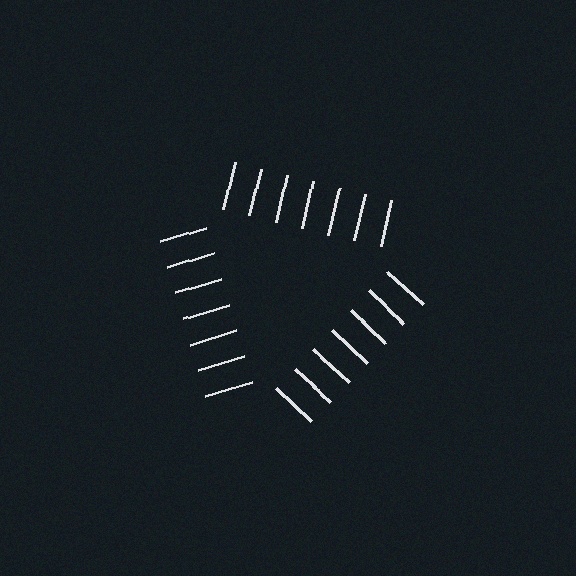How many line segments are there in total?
21 — 7 along each of the 3 edges.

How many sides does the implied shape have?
3 sides — the line-ends trace a triangle.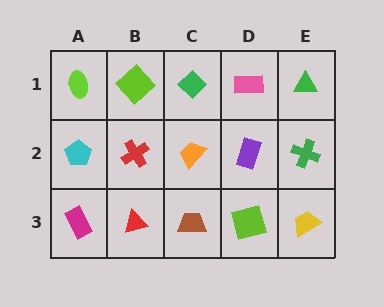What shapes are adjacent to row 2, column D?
A pink rectangle (row 1, column D), a lime square (row 3, column D), an orange trapezoid (row 2, column C), a green cross (row 2, column E).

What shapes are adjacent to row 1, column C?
An orange trapezoid (row 2, column C), a lime diamond (row 1, column B), a pink rectangle (row 1, column D).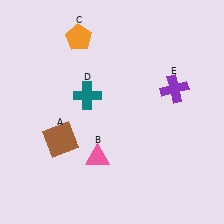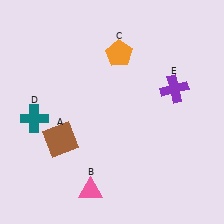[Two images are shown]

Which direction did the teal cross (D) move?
The teal cross (D) moved left.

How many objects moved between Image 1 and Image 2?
3 objects moved between the two images.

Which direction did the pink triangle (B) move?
The pink triangle (B) moved down.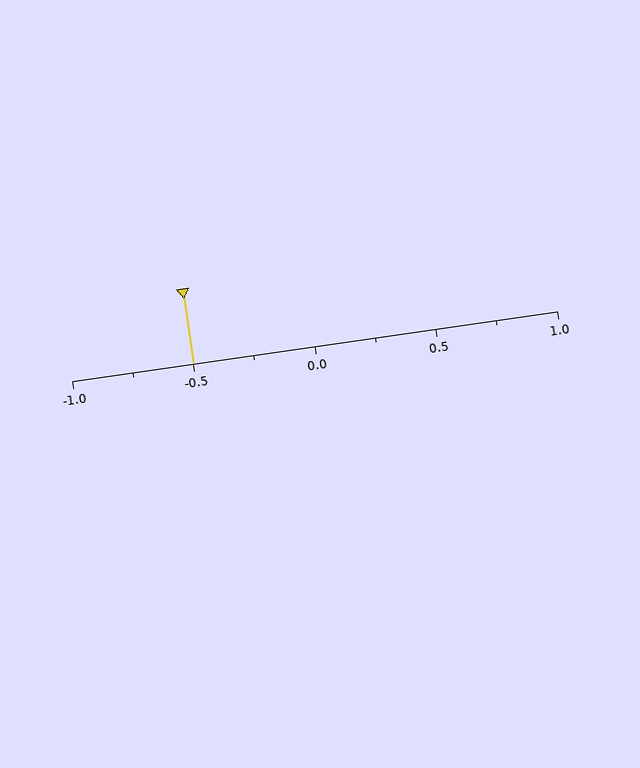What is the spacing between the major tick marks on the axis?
The major ticks are spaced 0.5 apart.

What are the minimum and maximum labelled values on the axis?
The axis runs from -1.0 to 1.0.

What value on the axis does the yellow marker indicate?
The marker indicates approximately -0.5.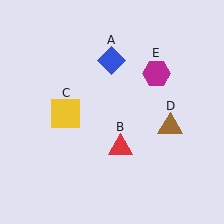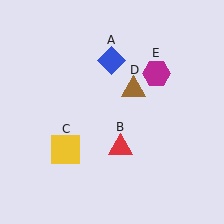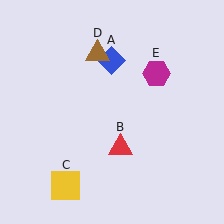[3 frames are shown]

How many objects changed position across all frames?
2 objects changed position: yellow square (object C), brown triangle (object D).